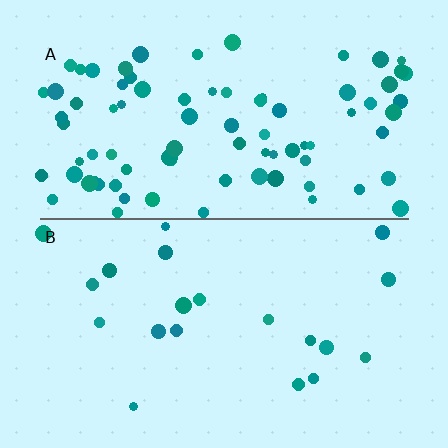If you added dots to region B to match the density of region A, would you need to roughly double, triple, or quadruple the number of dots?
Approximately quadruple.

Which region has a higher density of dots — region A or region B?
A (the top).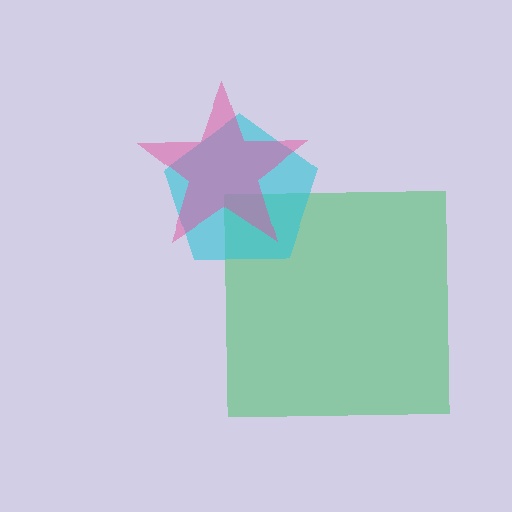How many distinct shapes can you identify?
There are 3 distinct shapes: a green square, a cyan pentagon, a pink star.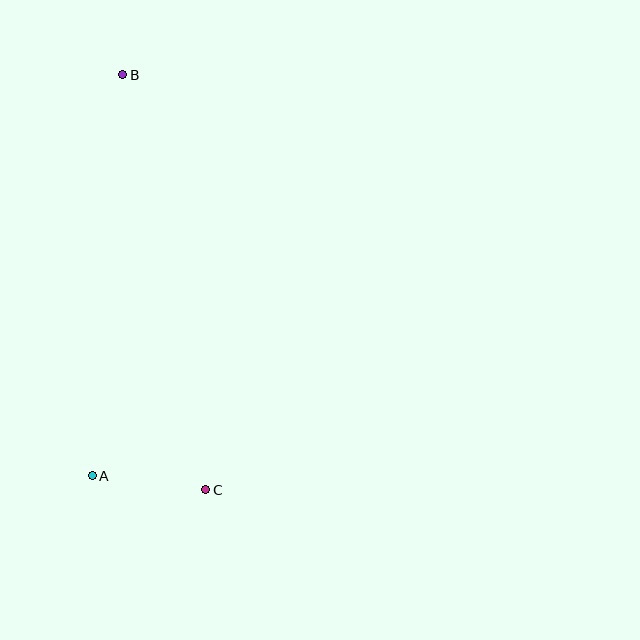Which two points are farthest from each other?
Points B and C are farthest from each other.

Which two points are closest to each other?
Points A and C are closest to each other.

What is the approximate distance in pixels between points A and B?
The distance between A and B is approximately 402 pixels.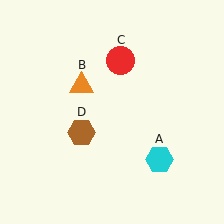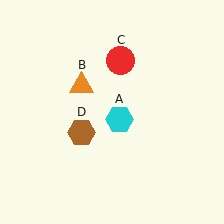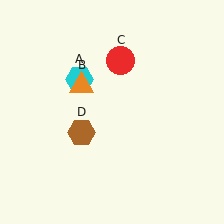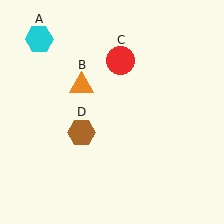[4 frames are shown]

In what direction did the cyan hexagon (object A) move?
The cyan hexagon (object A) moved up and to the left.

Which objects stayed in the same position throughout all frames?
Orange triangle (object B) and red circle (object C) and brown hexagon (object D) remained stationary.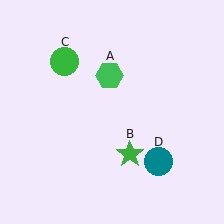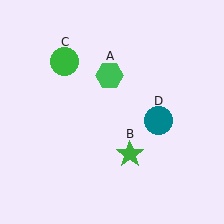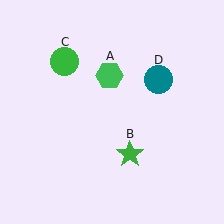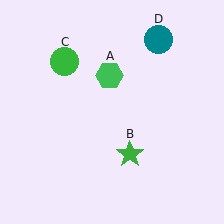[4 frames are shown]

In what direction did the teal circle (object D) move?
The teal circle (object D) moved up.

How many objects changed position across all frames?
1 object changed position: teal circle (object D).